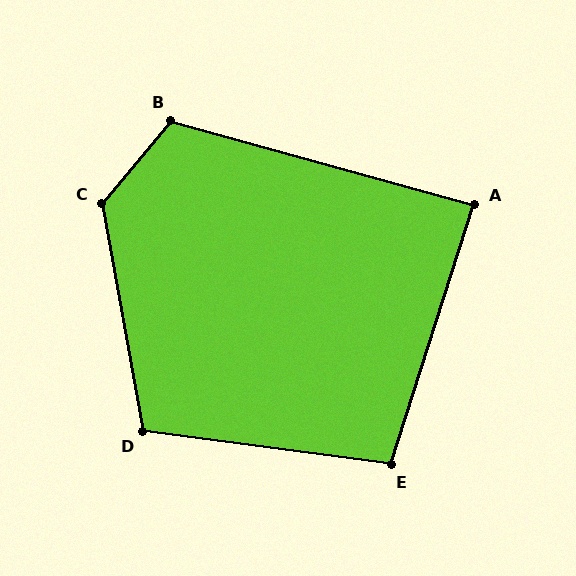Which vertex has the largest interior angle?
C, at approximately 130 degrees.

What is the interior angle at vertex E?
Approximately 100 degrees (obtuse).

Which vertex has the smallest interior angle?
A, at approximately 88 degrees.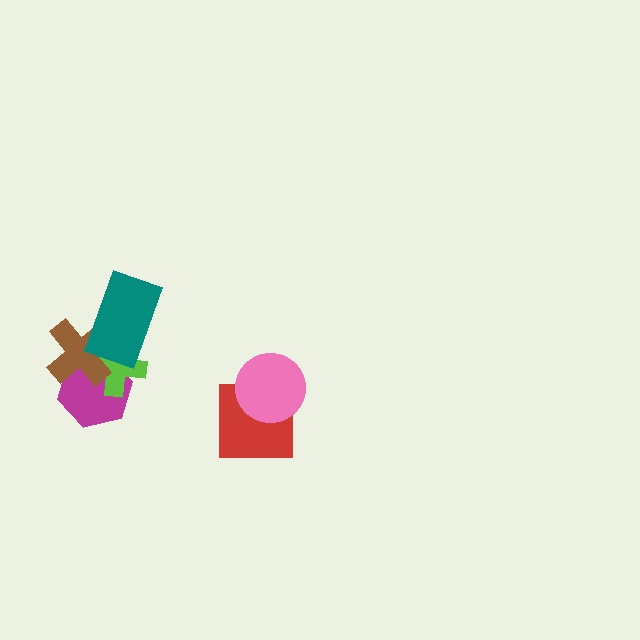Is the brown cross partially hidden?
Yes, it is partially covered by another shape.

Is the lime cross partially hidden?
Yes, it is partially covered by another shape.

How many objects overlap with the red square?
1 object overlaps with the red square.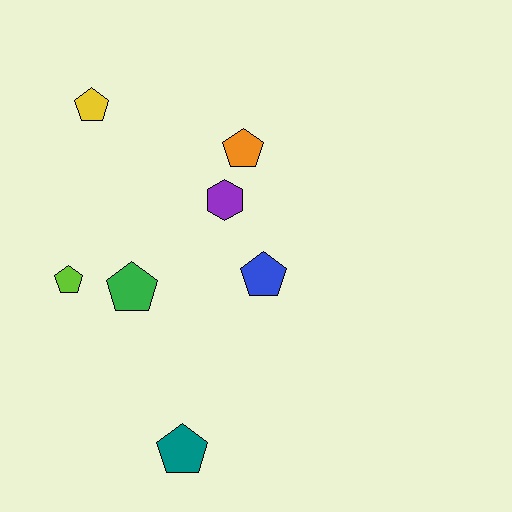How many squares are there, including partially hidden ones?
There are no squares.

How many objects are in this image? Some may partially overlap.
There are 7 objects.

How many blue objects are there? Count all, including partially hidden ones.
There is 1 blue object.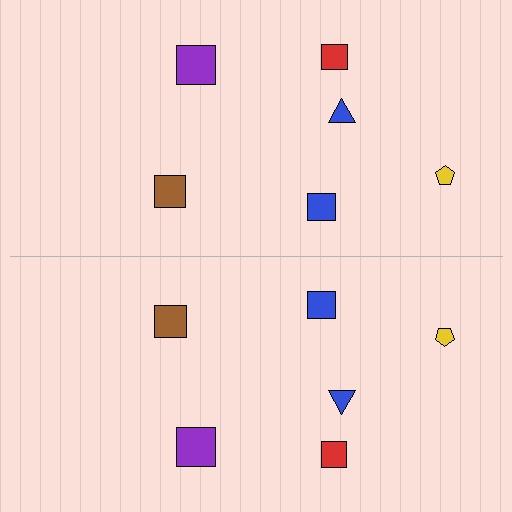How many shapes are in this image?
There are 12 shapes in this image.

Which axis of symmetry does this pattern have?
The pattern has a horizontal axis of symmetry running through the center of the image.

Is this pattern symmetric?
Yes, this pattern has bilateral (reflection) symmetry.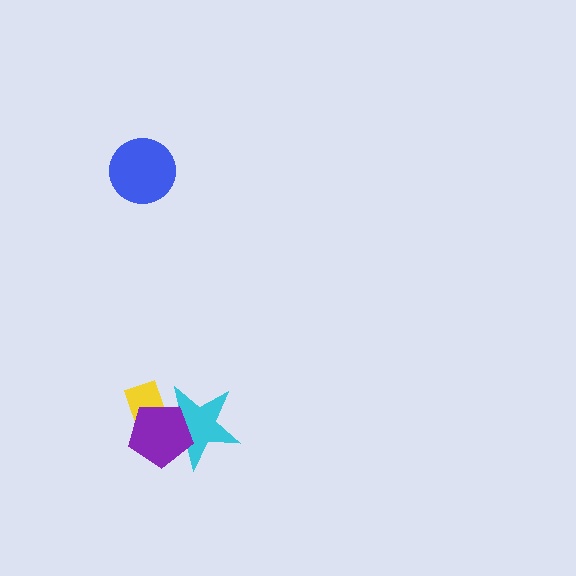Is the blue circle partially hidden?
No, no other shape covers it.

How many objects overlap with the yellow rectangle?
2 objects overlap with the yellow rectangle.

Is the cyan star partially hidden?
Yes, it is partially covered by another shape.